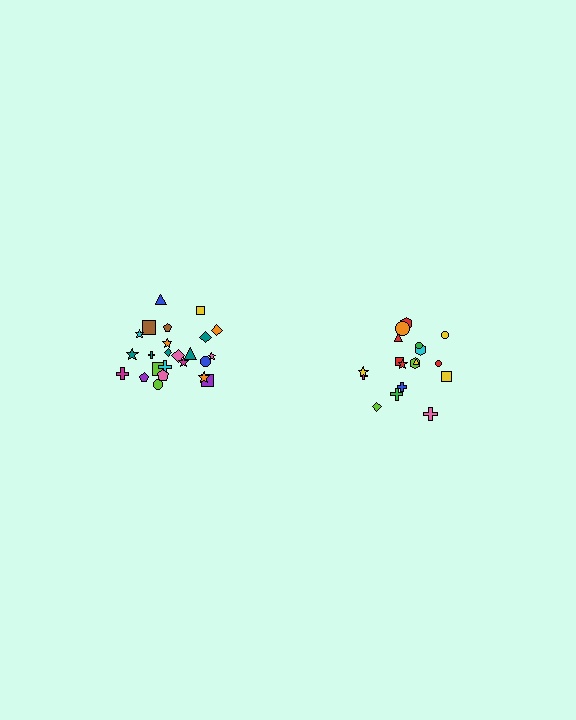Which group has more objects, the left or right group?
The left group.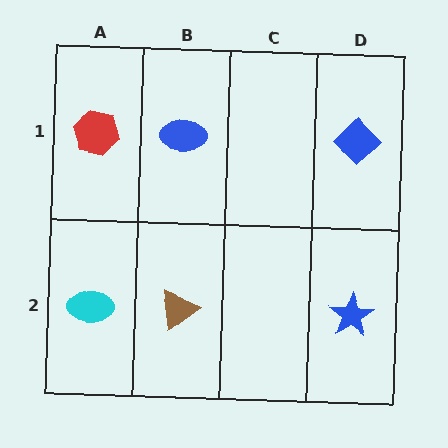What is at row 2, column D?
A blue star.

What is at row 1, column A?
A red hexagon.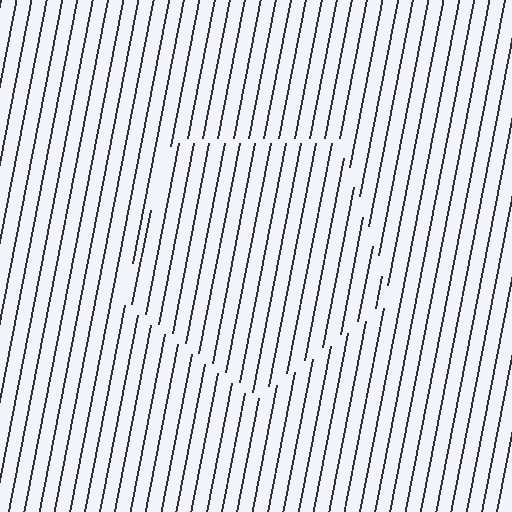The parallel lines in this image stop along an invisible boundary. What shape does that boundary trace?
An illusory pentagon. The interior of the shape contains the same grating, shifted by half a period — the contour is defined by the phase discontinuity where line-ends from the inner and outer gratings abut.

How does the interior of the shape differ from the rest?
The interior of the shape contains the same grating, shifted by half a period — the contour is defined by the phase discontinuity where line-ends from the inner and outer gratings abut.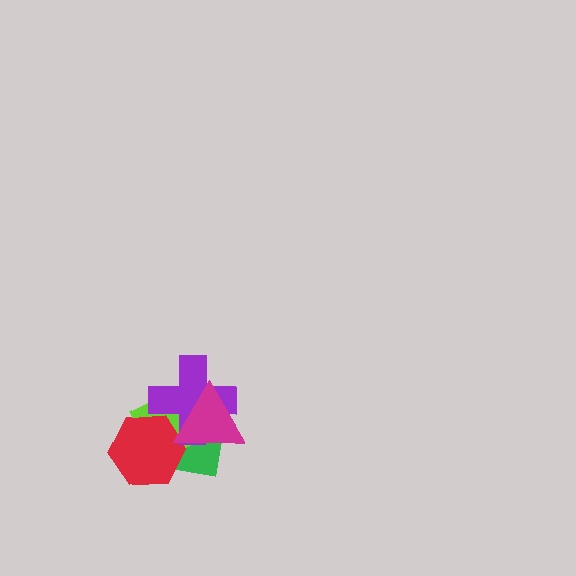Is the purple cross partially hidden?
Yes, it is partially covered by another shape.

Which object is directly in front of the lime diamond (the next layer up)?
The red hexagon is directly in front of the lime diamond.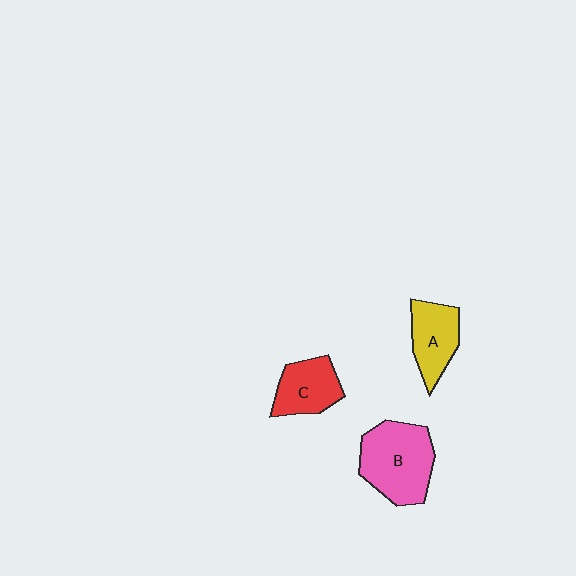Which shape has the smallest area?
Shape C (red).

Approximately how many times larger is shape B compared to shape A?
Approximately 1.6 times.